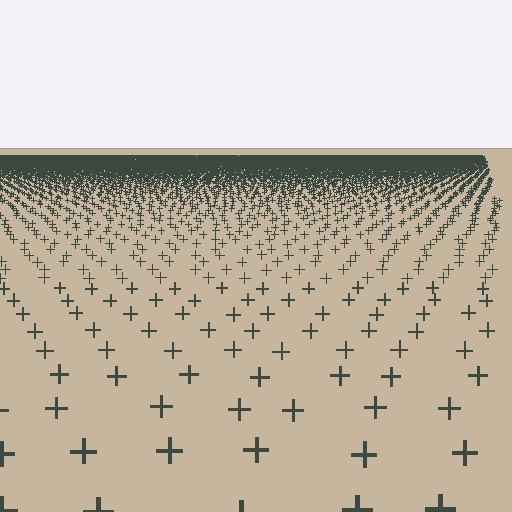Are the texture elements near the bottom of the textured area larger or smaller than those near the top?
Larger. Near the bottom, elements are closer to the viewer and appear at a bigger on-screen size.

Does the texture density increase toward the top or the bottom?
Density increases toward the top.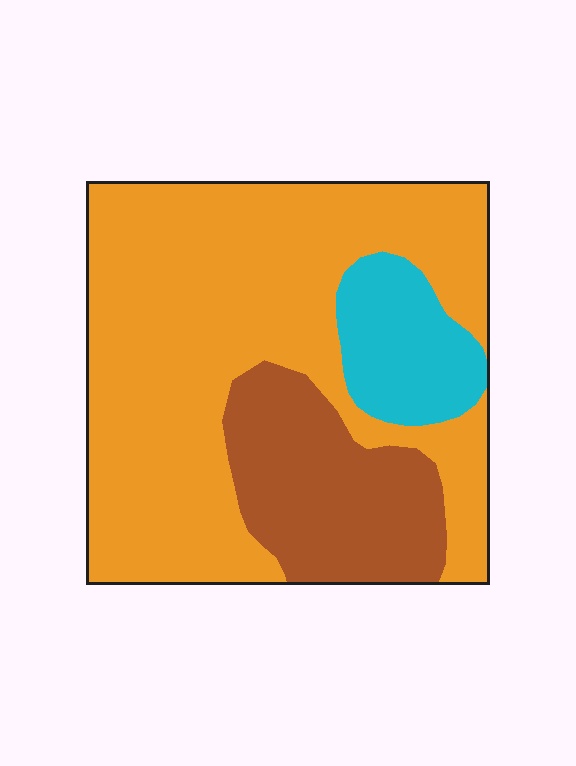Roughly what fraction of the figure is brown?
Brown covers around 20% of the figure.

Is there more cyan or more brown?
Brown.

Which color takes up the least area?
Cyan, at roughly 10%.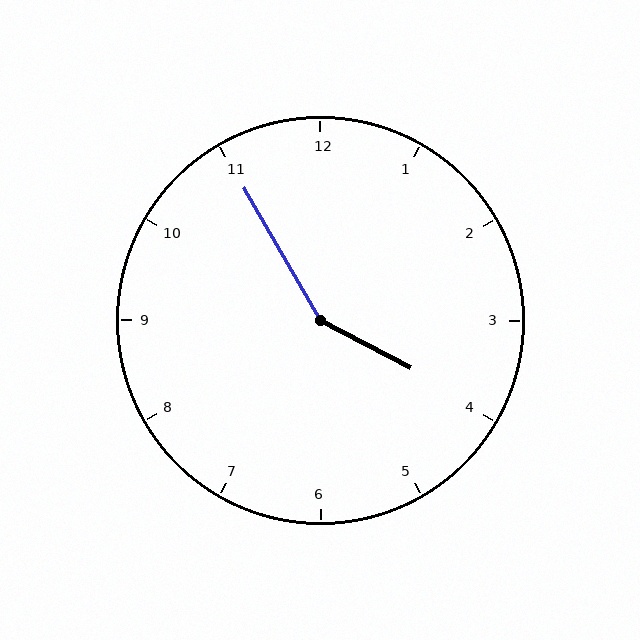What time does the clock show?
3:55.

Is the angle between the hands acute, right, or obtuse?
It is obtuse.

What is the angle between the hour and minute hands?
Approximately 148 degrees.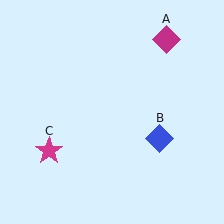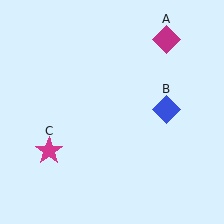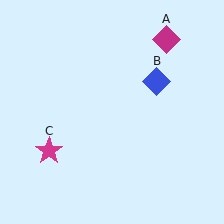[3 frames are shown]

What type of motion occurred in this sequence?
The blue diamond (object B) rotated counterclockwise around the center of the scene.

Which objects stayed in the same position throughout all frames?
Magenta diamond (object A) and magenta star (object C) remained stationary.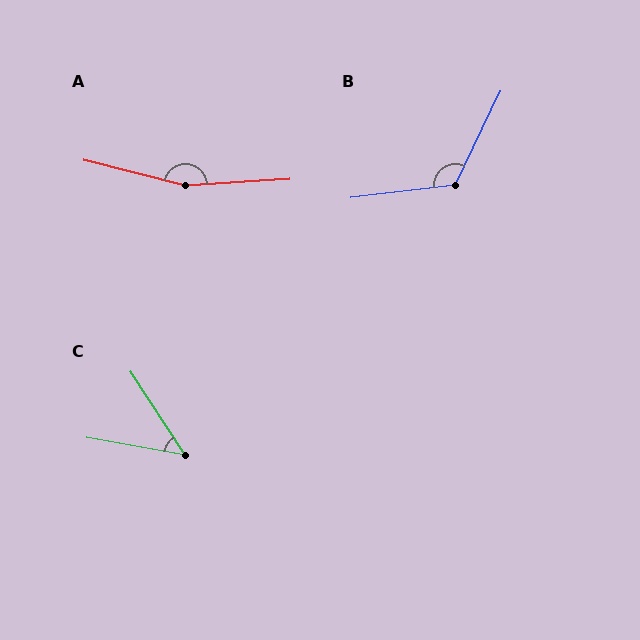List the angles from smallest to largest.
C (47°), B (122°), A (162°).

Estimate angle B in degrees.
Approximately 122 degrees.